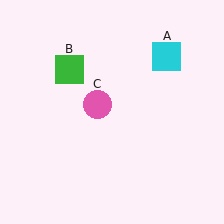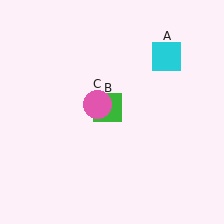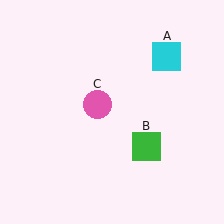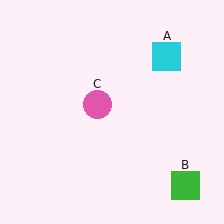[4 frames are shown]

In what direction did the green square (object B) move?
The green square (object B) moved down and to the right.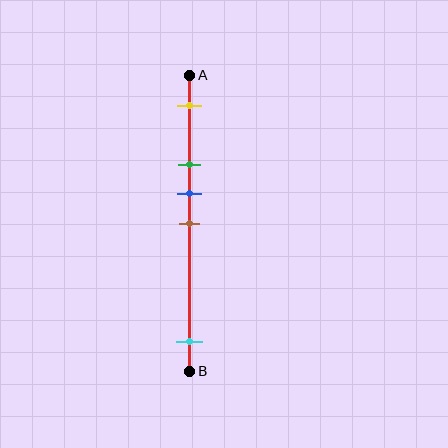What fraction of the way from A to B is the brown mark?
The brown mark is approximately 50% (0.5) of the way from A to B.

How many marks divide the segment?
There are 5 marks dividing the segment.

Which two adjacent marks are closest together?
The blue and brown marks are the closest adjacent pair.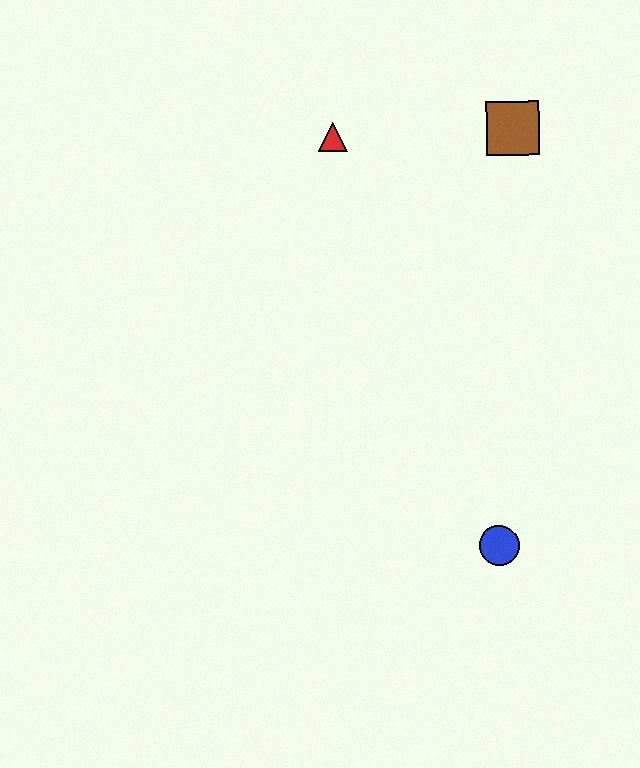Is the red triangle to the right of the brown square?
No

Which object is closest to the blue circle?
The brown square is closest to the blue circle.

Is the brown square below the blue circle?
No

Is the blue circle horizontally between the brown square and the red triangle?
Yes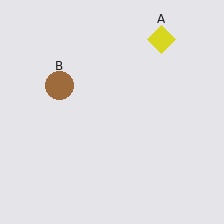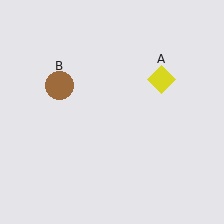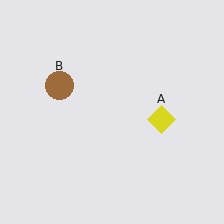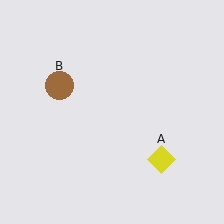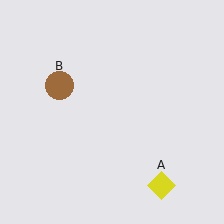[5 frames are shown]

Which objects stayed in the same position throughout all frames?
Brown circle (object B) remained stationary.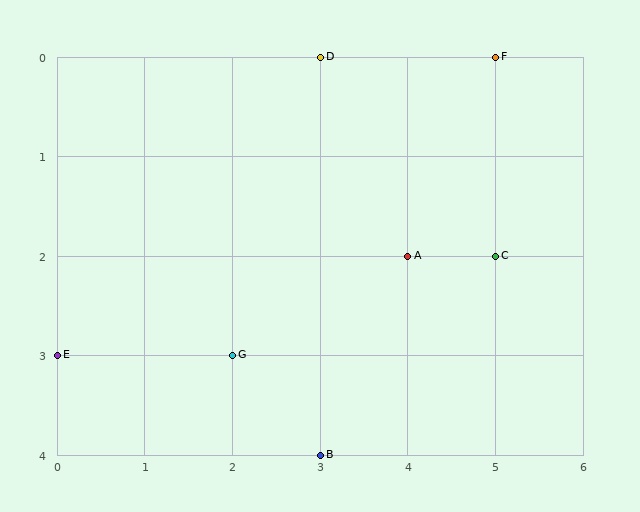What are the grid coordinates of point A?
Point A is at grid coordinates (4, 2).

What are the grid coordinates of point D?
Point D is at grid coordinates (3, 0).